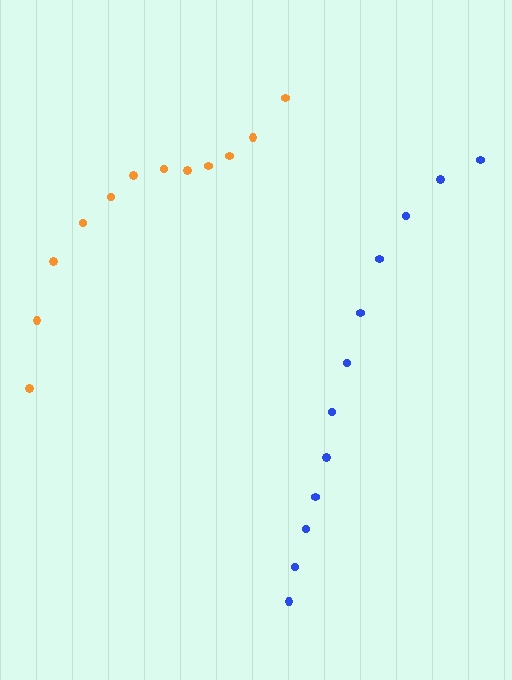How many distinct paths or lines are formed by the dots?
There are 2 distinct paths.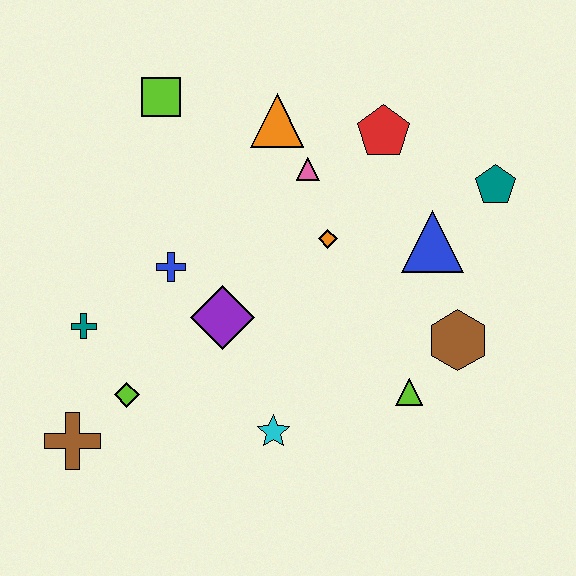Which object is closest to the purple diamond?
The blue cross is closest to the purple diamond.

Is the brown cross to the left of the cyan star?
Yes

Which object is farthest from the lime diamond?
The teal pentagon is farthest from the lime diamond.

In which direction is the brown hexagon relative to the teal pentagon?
The brown hexagon is below the teal pentagon.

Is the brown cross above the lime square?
No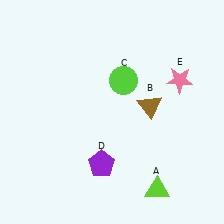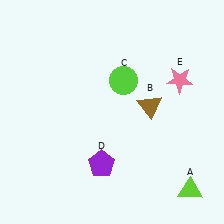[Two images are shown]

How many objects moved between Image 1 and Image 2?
1 object moved between the two images.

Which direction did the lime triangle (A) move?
The lime triangle (A) moved right.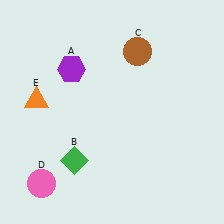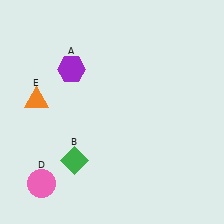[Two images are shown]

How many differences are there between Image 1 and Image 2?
There is 1 difference between the two images.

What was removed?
The brown circle (C) was removed in Image 2.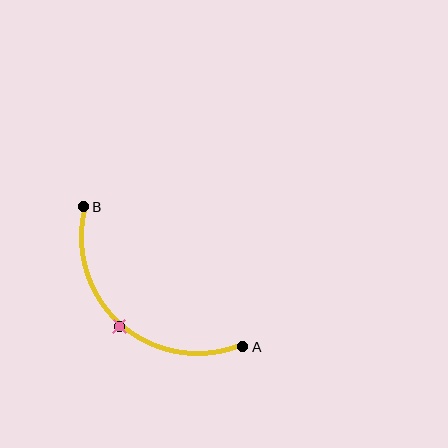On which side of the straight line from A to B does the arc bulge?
The arc bulges below and to the left of the straight line connecting A and B.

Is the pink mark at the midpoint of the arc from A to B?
Yes. The pink mark lies on the arc at equal arc-length from both A and B — it is the arc midpoint.